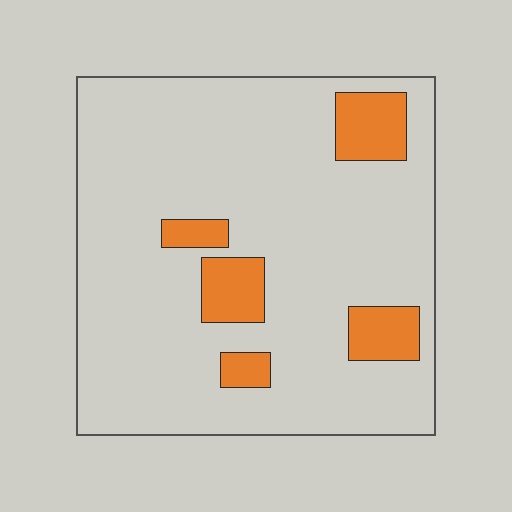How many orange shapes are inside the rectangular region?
5.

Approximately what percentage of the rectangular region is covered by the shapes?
Approximately 15%.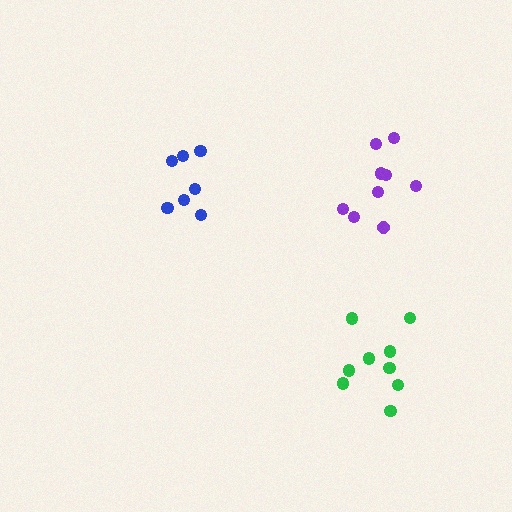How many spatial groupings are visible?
There are 3 spatial groupings.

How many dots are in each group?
Group 1: 7 dots, Group 2: 9 dots, Group 3: 9 dots (25 total).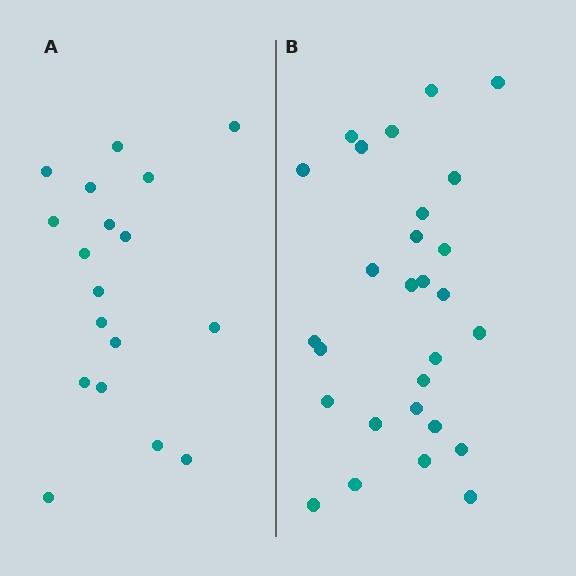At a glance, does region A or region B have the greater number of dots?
Region B (the right region) has more dots.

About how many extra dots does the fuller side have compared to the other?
Region B has roughly 10 or so more dots than region A.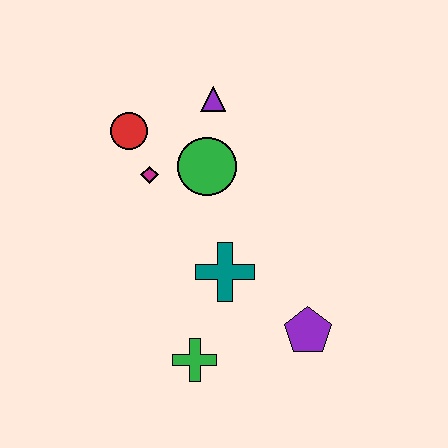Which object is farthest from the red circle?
The purple pentagon is farthest from the red circle.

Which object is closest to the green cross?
The teal cross is closest to the green cross.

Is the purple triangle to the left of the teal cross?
Yes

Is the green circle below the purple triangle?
Yes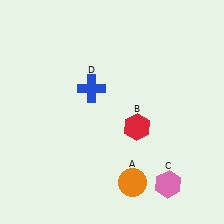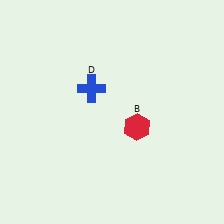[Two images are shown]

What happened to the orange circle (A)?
The orange circle (A) was removed in Image 2. It was in the bottom-right area of Image 1.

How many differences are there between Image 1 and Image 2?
There are 2 differences between the two images.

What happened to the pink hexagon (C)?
The pink hexagon (C) was removed in Image 2. It was in the bottom-right area of Image 1.